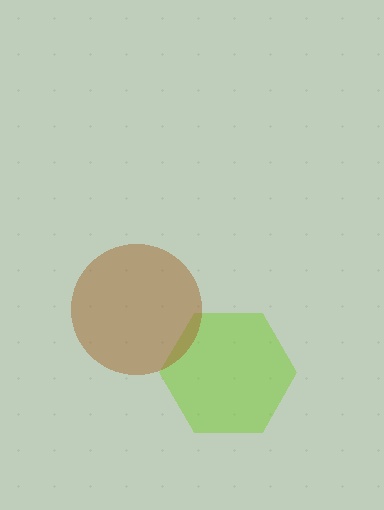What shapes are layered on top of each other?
The layered shapes are: a lime hexagon, a brown circle.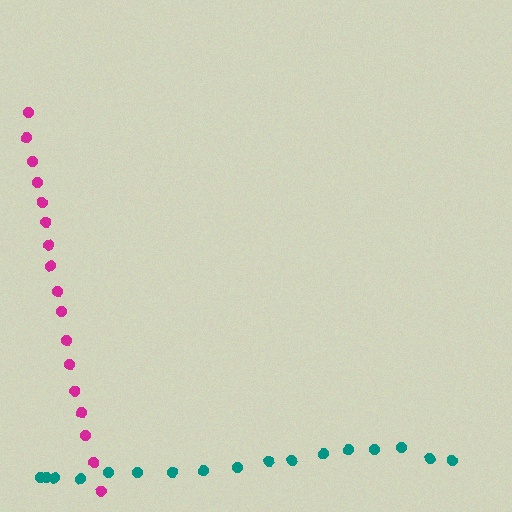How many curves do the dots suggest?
There are 2 distinct paths.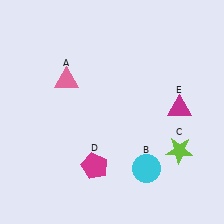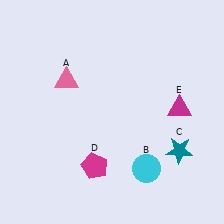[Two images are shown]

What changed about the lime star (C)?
In Image 1, C is lime. In Image 2, it changed to teal.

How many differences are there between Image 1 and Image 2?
There is 1 difference between the two images.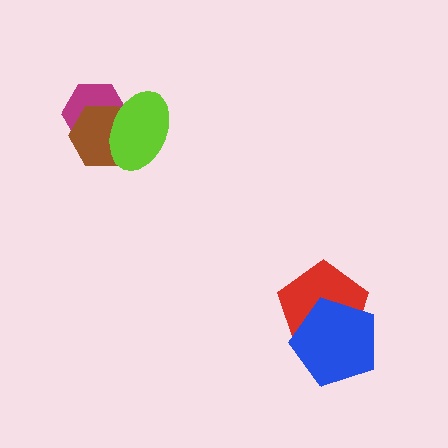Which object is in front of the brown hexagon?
The lime ellipse is in front of the brown hexagon.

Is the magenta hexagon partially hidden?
Yes, it is partially covered by another shape.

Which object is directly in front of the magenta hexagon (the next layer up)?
The brown hexagon is directly in front of the magenta hexagon.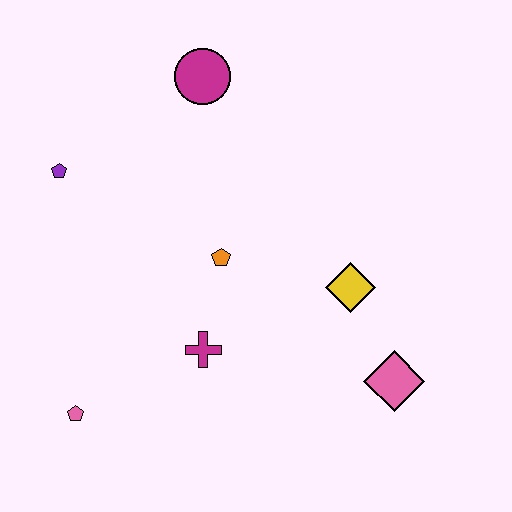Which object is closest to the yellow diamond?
The pink diamond is closest to the yellow diamond.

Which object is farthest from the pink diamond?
The purple pentagon is farthest from the pink diamond.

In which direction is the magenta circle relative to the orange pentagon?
The magenta circle is above the orange pentagon.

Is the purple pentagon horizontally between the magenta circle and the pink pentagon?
No